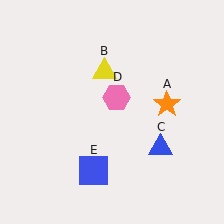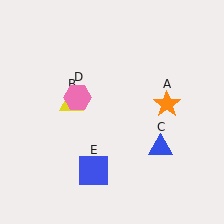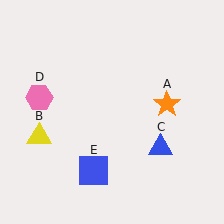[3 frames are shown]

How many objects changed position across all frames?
2 objects changed position: yellow triangle (object B), pink hexagon (object D).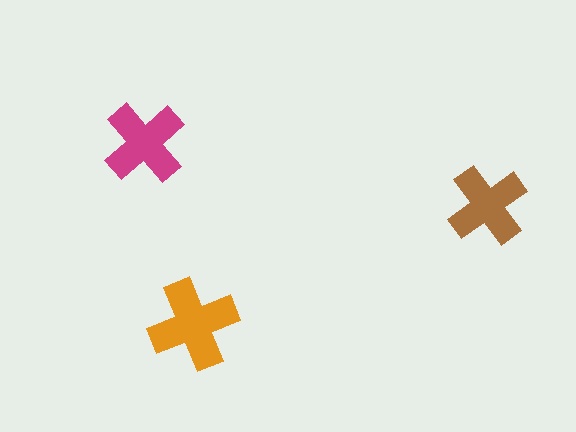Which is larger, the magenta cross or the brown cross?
The magenta one.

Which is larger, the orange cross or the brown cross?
The orange one.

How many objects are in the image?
There are 3 objects in the image.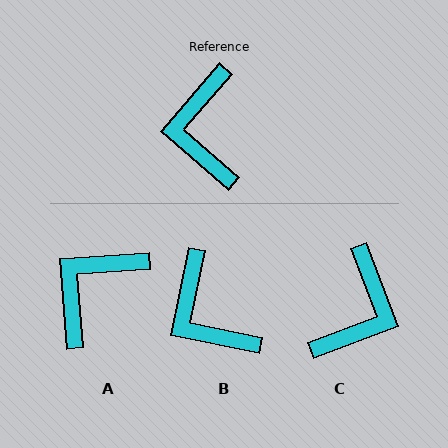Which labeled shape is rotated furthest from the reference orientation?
C, about 152 degrees away.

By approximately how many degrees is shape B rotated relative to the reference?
Approximately 29 degrees counter-clockwise.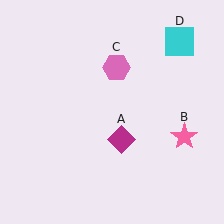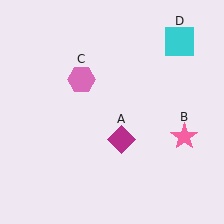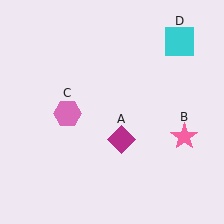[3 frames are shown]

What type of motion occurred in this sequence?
The pink hexagon (object C) rotated counterclockwise around the center of the scene.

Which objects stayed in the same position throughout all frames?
Magenta diamond (object A) and pink star (object B) and cyan square (object D) remained stationary.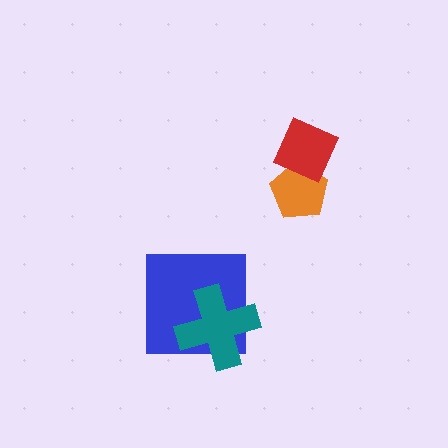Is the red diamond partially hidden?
No, no other shape covers it.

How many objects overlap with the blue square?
1 object overlaps with the blue square.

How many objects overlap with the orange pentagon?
1 object overlaps with the orange pentagon.